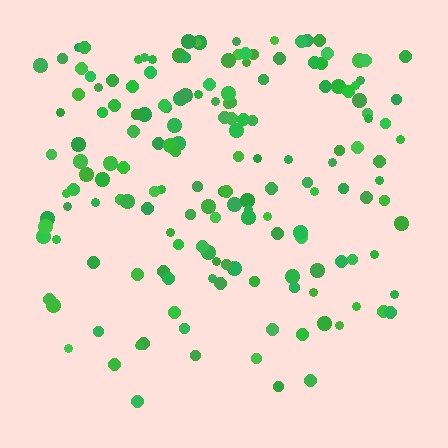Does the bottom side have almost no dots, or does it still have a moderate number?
Still a moderate number, just noticeably fewer than the top.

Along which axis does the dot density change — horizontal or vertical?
Vertical.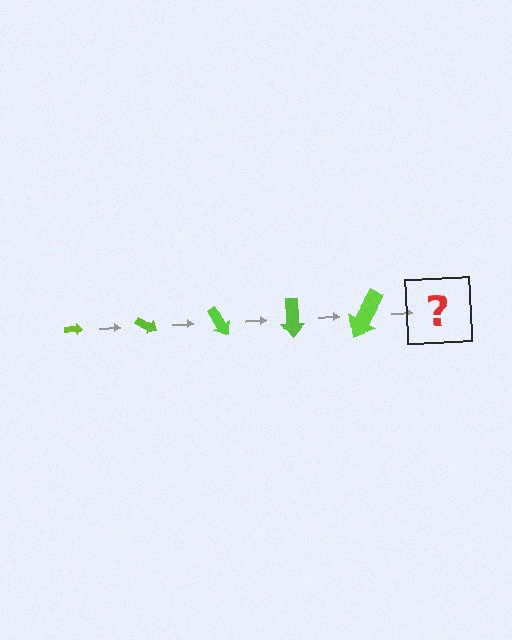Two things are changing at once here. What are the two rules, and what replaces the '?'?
The two rules are that the arrow grows larger each step and it rotates 30 degrees each step. The '?' should be an arrow, larger than the previous one and rotated 150 degrees from the start.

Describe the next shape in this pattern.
It should be an arrow, larger than the previous one and rotated 150 degrees from the start.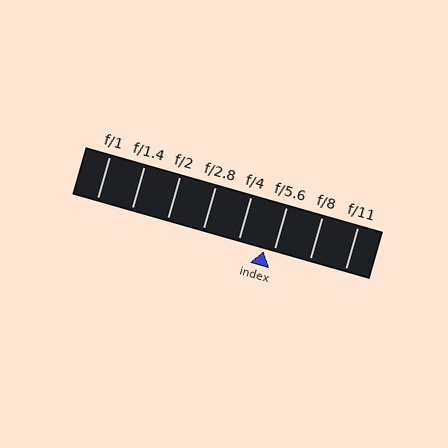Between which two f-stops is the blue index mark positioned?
The index mark is between f/4 and f/5.6.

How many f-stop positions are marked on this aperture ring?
There are 8 f-stop positions marked.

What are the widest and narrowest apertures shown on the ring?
The widest aperture shown is f/1 and the narrowest is f/11.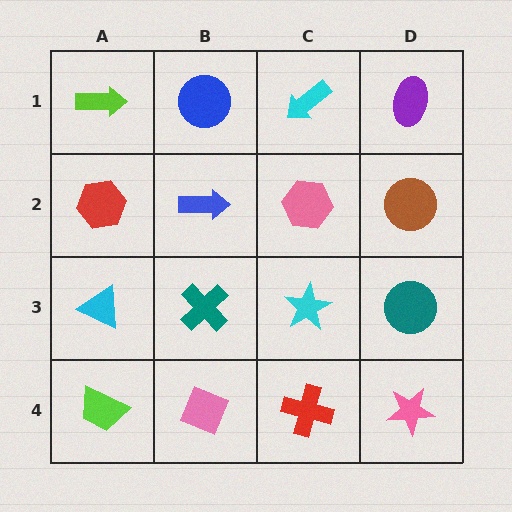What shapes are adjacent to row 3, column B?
A blue arrow (row 2, column B), a pink diamond (row 4, column B), a cyan triangle (row 3, column A), a cyan star (row 3, column C).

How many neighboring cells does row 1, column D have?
2.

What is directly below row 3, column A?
A lime trapezoid.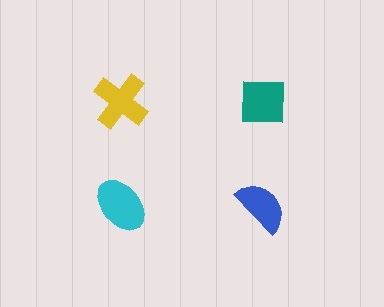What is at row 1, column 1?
A yellow cross.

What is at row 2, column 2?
A blue semicircle.